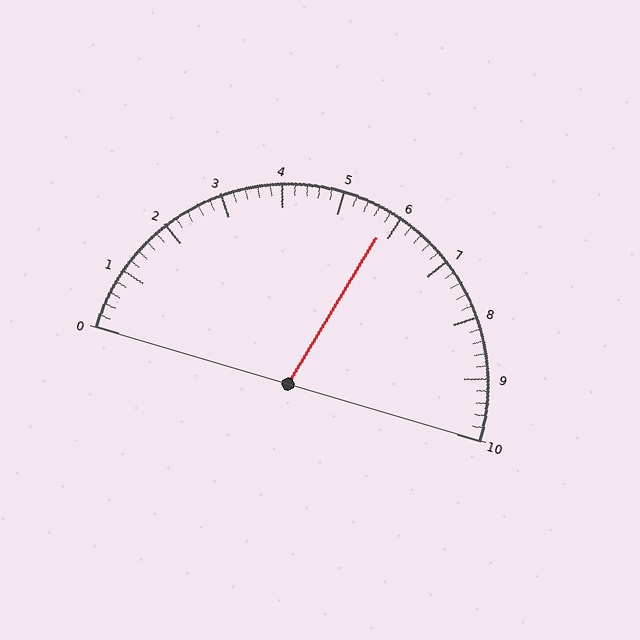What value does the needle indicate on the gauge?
The needle indicates approximately 5.8.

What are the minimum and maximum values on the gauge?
The gauge ranges from 0 to 10.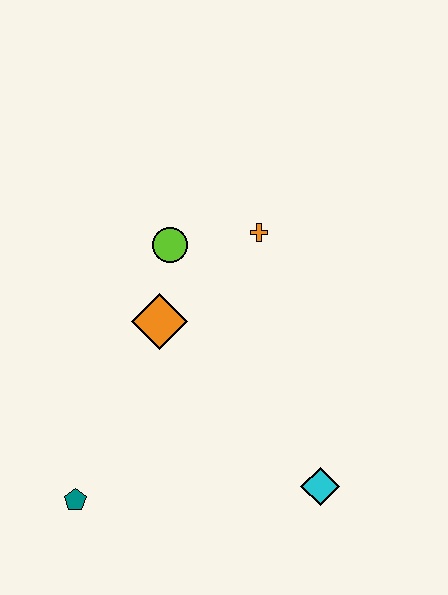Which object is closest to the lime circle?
The orange diamond is closest to the lime circle.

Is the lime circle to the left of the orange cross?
Yes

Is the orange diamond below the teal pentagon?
No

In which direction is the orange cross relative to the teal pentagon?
The orange cross is above the teal pentagon.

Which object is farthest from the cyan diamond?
The lime circle is farthest from the cyan diamond.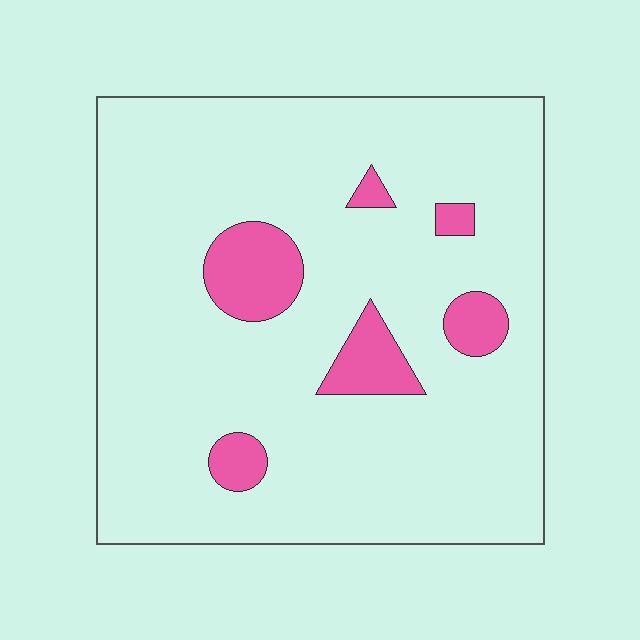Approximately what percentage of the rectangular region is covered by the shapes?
Approximately 10%.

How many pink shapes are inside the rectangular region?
6.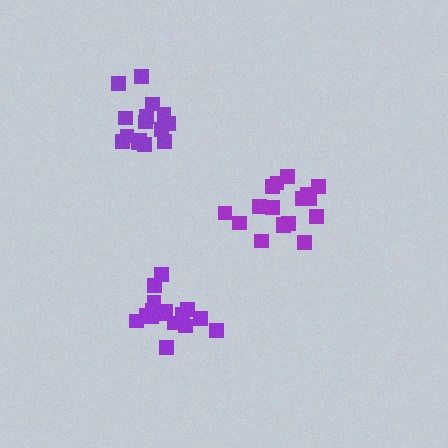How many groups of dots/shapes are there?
There are 3 groups.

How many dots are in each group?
Group 1: 16 dots, Group 2: 17 dots, Group 3: 15 dots (48 total).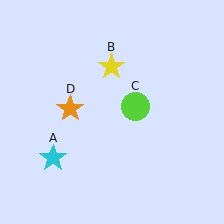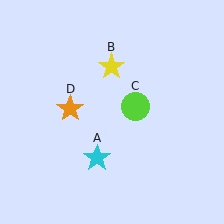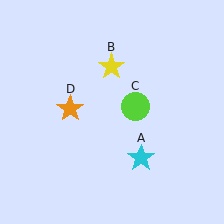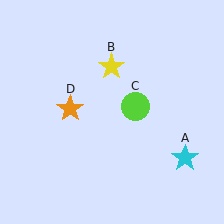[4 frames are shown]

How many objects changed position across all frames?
1 object changed position: cyan star (object A).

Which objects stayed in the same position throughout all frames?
Yellow star (object B) and lime circle (object C) and orange star (object D) remained stationary.